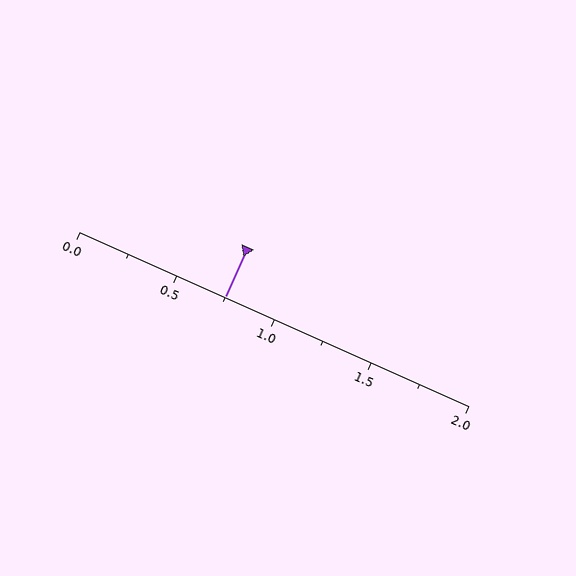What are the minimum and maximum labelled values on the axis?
The axis runs from 0.0 to 2.0.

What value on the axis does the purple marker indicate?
The marker indicates approximately 0.75.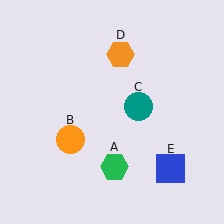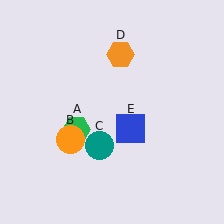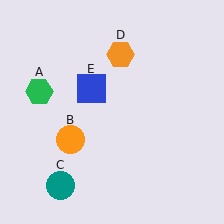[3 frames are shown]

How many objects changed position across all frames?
3 objects changed position: green hexagon (object A), teal circle (object C), blue square (object E).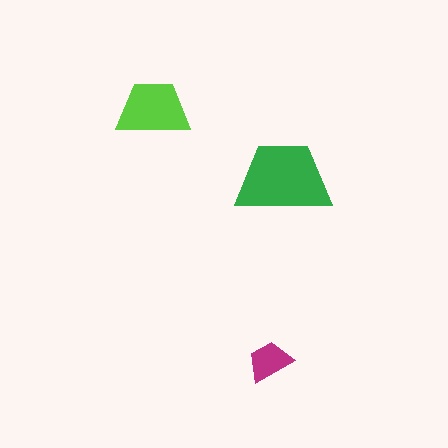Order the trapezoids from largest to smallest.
the green one, the lime one, the magenta one.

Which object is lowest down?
The magenta trapezoid is bottommost.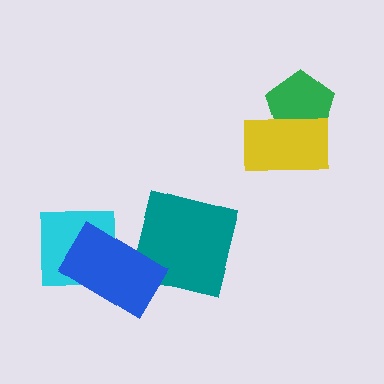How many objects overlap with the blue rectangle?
2 objects overlap with the blue rectangle.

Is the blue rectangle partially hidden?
No, no other shape covers it.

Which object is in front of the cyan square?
The blue rectangle is in front of the cyan square.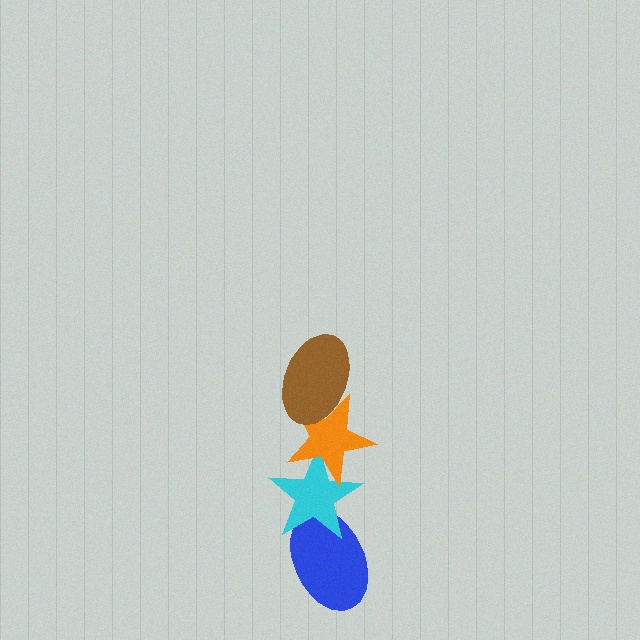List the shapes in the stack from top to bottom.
From top to bottom: the brown ellipse, the orange star, the cyan star, the blue ellipse.